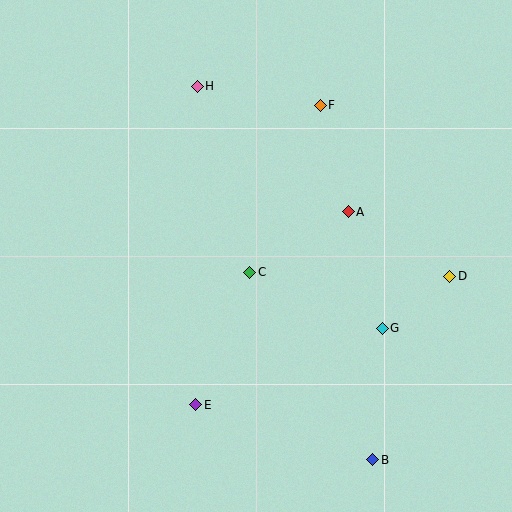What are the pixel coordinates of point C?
Point C is at (250, 272).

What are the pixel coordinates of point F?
Point F is at (320, 105).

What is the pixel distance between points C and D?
The distance between C and D is 200 pixels.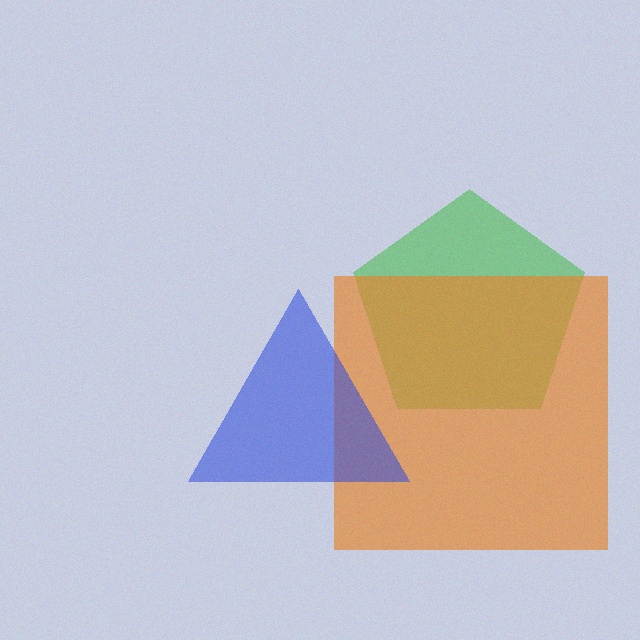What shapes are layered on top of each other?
The layered shapes are: a green pentagon, an orange square, a blue triangle.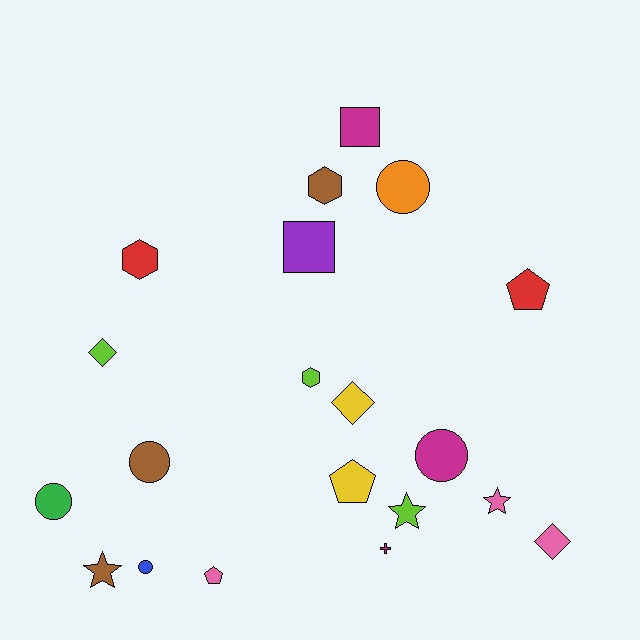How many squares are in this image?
There are 2 squares.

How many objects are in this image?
There are 20 objects.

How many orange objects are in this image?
There is 1 orange object.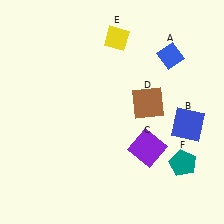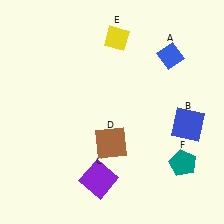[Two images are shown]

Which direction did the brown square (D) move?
The brown square (D) moved down.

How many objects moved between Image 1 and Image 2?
2 objects moved between the two images.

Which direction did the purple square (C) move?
The purple square (C) moved left.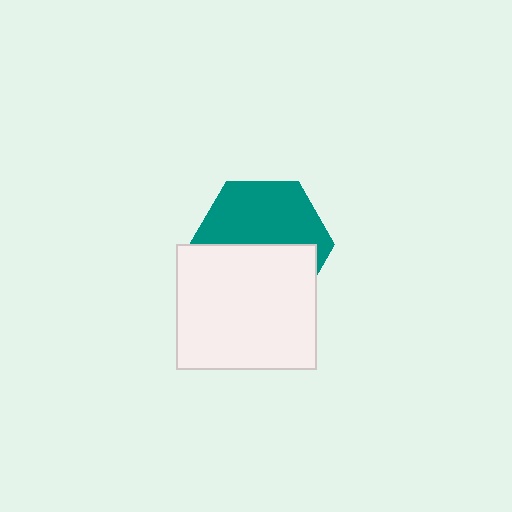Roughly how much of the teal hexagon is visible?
About half of it is visible (roughly 51%).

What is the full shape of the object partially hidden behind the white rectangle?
The partially hidden object is a teal hexagon.